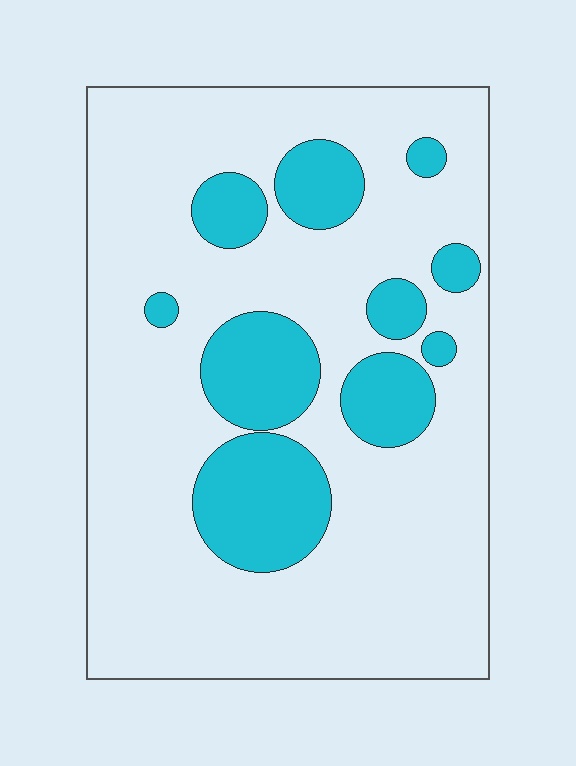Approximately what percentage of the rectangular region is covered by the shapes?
Approximately 20%.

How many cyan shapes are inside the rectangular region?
10.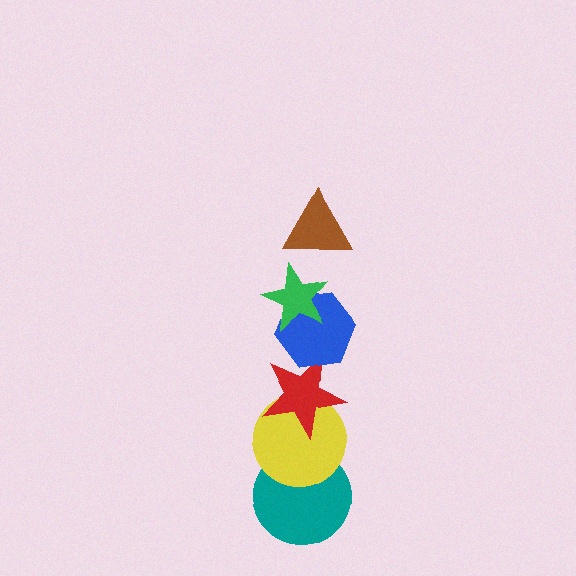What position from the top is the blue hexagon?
The blue hexagon is 3rd from the top.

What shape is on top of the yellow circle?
The red star is on top of the yellow circle.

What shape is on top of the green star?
The brown triangle is on top of the green star.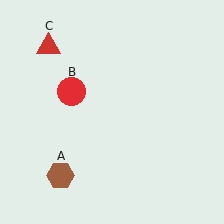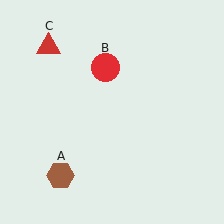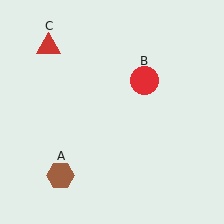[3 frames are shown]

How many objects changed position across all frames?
1 object changed position: red circle (object B).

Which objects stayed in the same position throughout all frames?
Brown hexagon (object A) and red triangle (object C) remained stationary.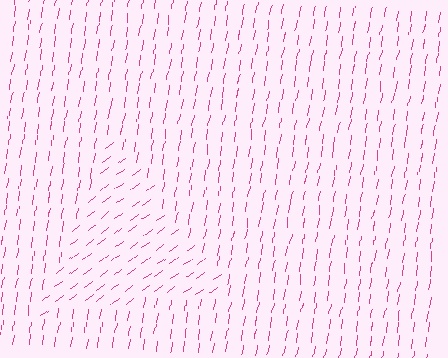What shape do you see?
I see a triangle.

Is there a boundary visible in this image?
Yes, there is a texture boundary formed by a change in line orientation.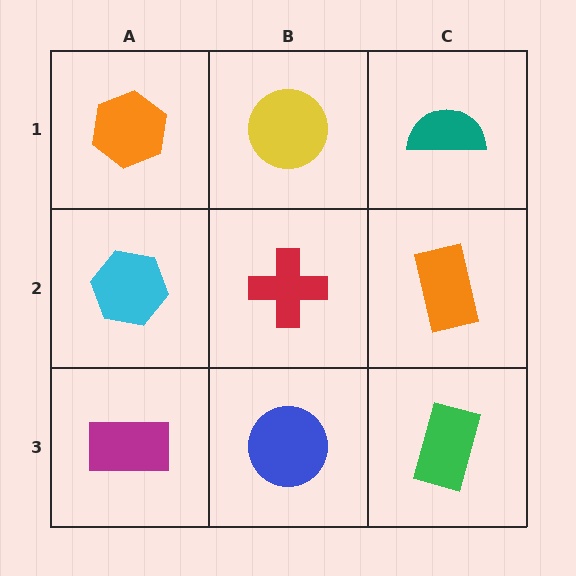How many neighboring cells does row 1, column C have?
2.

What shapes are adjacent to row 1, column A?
A cyan hexagon (row 2, column A), a yellow circle (row 1, column B).